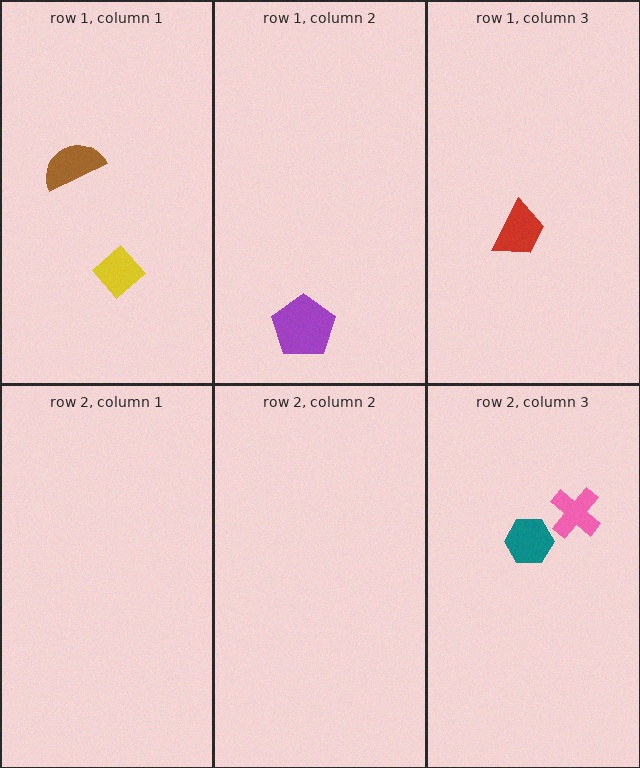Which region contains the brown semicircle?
The row 1, column 1 region.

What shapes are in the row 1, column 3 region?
The red trapezoid.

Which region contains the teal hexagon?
The row 2, column 3 region.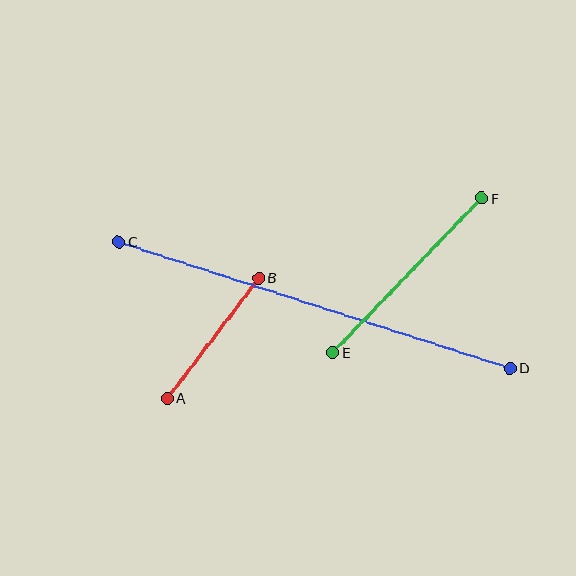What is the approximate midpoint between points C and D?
The midpoint is at approximately (314, 305) pixels.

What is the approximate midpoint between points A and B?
The midpoint is at approximately (213, 338) pixels.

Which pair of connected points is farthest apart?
Points C and D are farthest apart.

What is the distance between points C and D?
The distance is approximately 411 pixels.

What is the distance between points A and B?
The distance is approximately 151 pixels.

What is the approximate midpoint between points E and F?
The midpoint is at approximately (408, 275) pixels.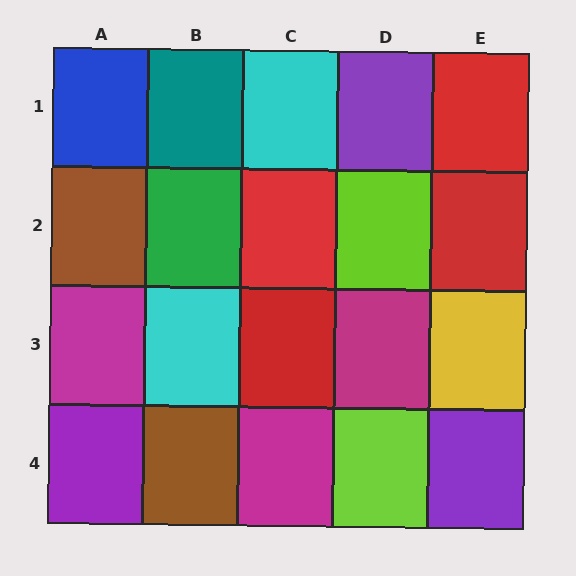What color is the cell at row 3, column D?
Magenta.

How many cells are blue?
1 cell is blue.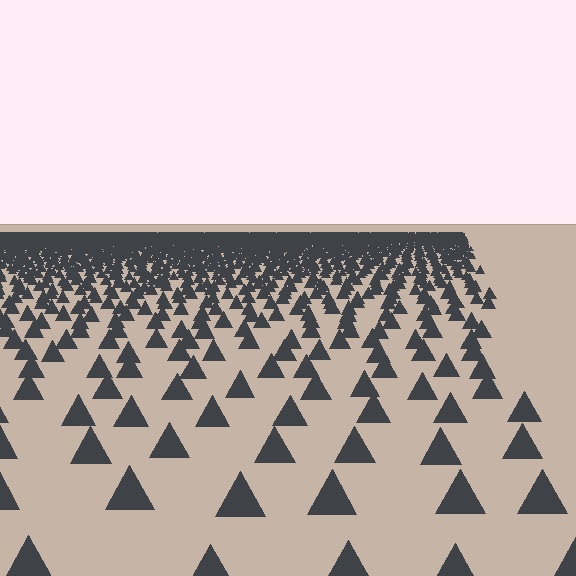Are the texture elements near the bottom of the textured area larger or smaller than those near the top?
Larger. Near the bottom, elements are closer to the viewer and appear at a bigger on-screen size.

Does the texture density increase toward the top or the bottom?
Density increases toward the top.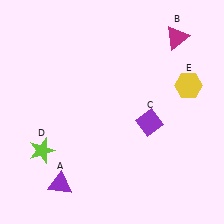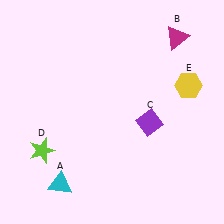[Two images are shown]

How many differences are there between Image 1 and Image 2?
There is 1 difference between the two images.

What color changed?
The triangle (A) changed from purple in Image 1 to cyan in Image 2.